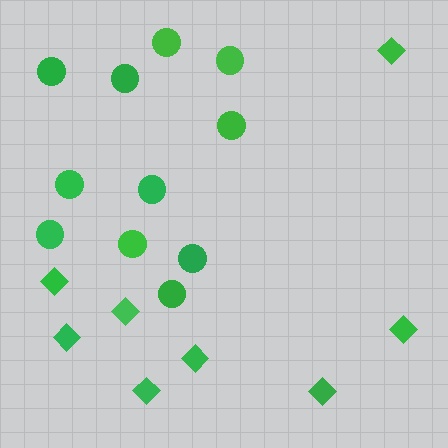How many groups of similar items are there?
There are 2 groups: one group of diamonds (8) and one group of circles (11).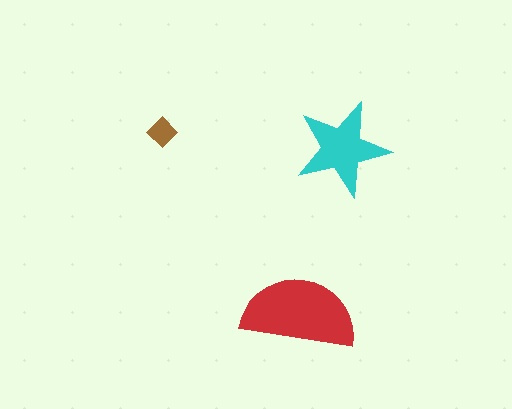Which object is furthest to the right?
The cyan star is rightmost.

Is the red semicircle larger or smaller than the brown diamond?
Larger.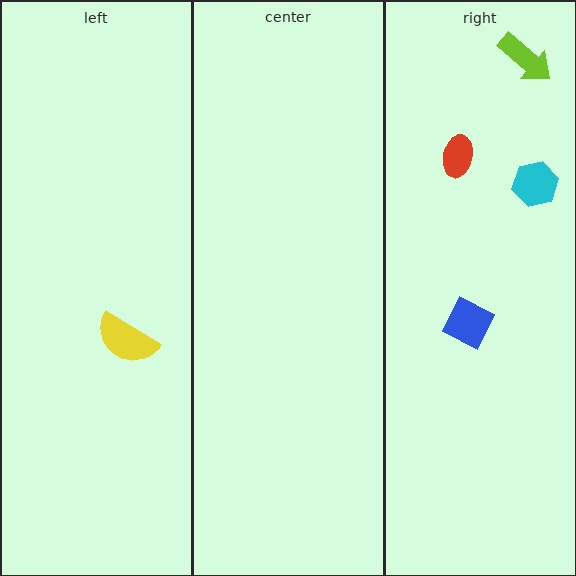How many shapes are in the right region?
4.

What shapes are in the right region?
The red ellipse, the lime arrow, the blue diamond, the cyan hexagon.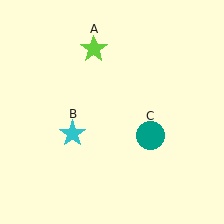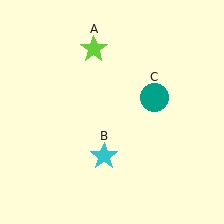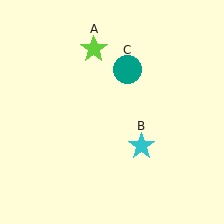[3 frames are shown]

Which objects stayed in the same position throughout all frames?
Lime star (object A) remained stationary.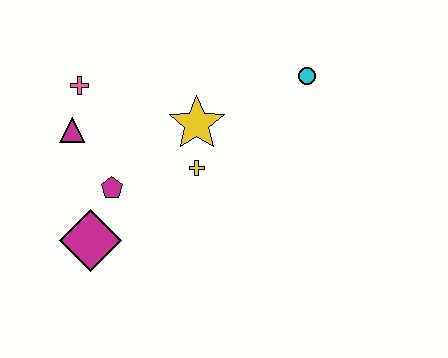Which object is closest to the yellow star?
The yellow cross is closest to the yellow star.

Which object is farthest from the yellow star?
The magenta diamond is farthest from the yellow star.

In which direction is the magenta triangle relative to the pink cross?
The magenta triangle is below the pink cross.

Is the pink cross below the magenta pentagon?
No